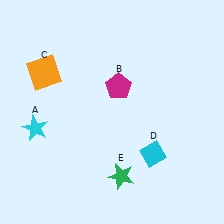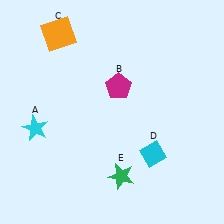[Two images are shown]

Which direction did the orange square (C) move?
The orange square (C) moved up.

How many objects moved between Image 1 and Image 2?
1 object moved between the two images.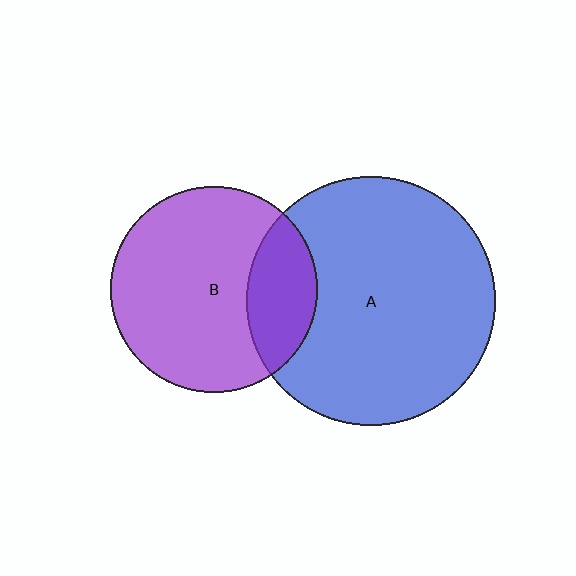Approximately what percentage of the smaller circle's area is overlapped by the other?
Approximately 25%.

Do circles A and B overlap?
Yes.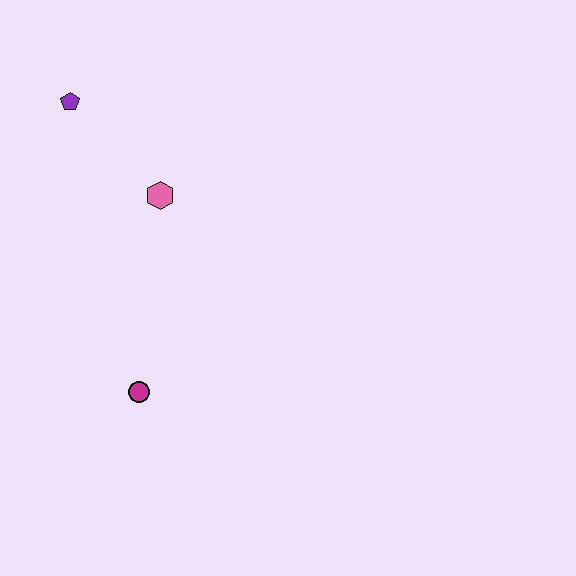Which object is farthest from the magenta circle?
The purple pentagon is farthest from the magenta circle.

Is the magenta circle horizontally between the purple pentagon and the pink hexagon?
Yes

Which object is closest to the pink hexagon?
The purple pentagon is closest to the pink hexagon.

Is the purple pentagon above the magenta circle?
Yes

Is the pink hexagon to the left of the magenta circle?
No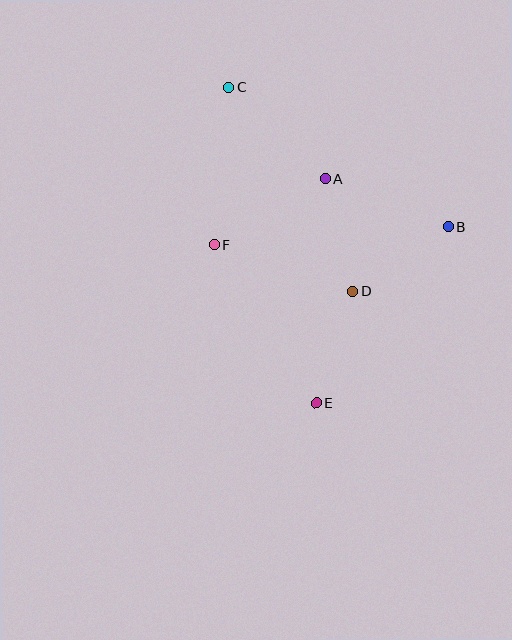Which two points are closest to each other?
Points A and D are closest to each other.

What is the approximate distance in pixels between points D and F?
The distance between D and F is approximately 145 pixels.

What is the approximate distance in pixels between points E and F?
The distance between E and F is approximately 188 pixels.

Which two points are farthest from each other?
Points C and E are farthest from each other.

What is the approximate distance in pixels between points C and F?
The distance between C and F is approximately 159 pixels.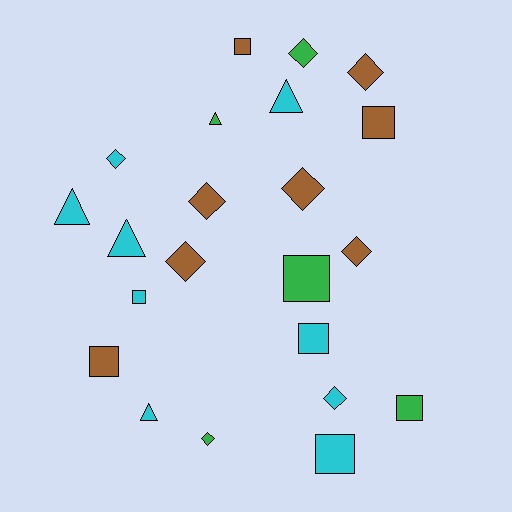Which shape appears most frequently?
Diamond, with 9 objects.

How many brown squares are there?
There are 3 brown squares.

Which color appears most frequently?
Cyan, with 9 objects.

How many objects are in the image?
There are 22 objects.